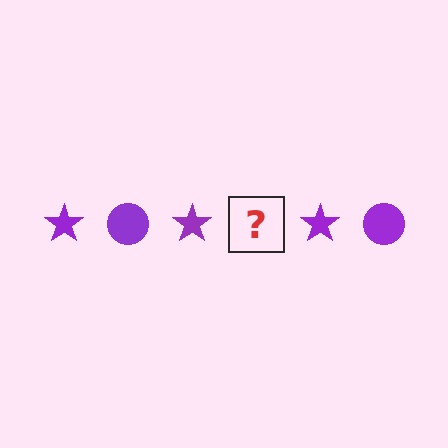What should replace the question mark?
The question mark should be replaced with a purple circle.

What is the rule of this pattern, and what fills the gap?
The rule is that the pattern cycles through star, circle shapes in purple. The gap should be filled with a purple circle.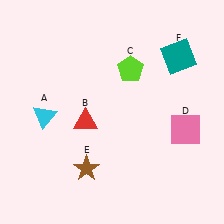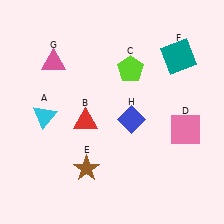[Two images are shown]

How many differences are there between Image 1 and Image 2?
There are 2 differences between the two images.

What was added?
A pink triangle (G), a blue diamond (H) were added in Image 2.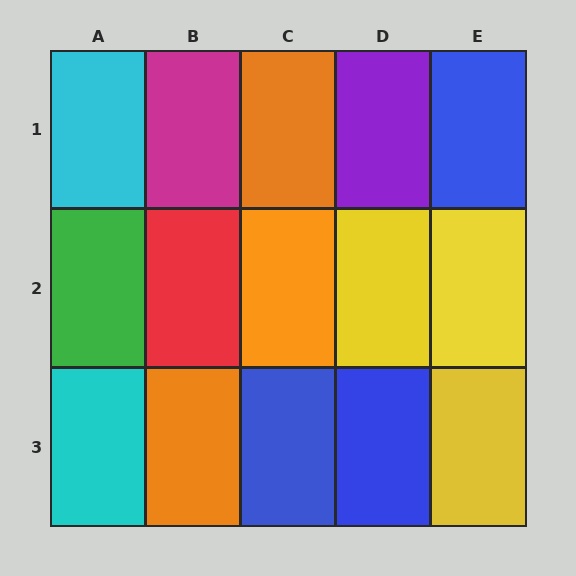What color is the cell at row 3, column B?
Orange.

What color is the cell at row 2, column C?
Orange.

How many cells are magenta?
1 cell is magenta.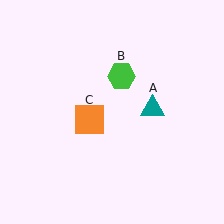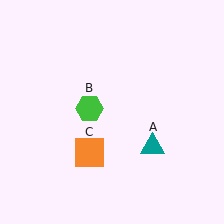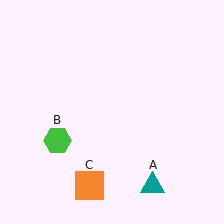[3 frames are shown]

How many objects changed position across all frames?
3 objects changed position: teal triangle (object A), green hexagon (object B), orange square (object C).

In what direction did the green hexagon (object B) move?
The green hexagon (object B) moved down and to the left.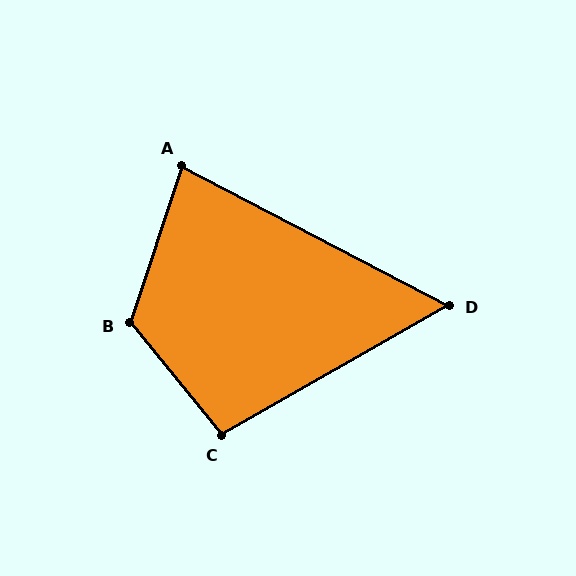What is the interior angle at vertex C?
Approximately 99 degrees (obtuse).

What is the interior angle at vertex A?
Approximately 81 degrees (acute).